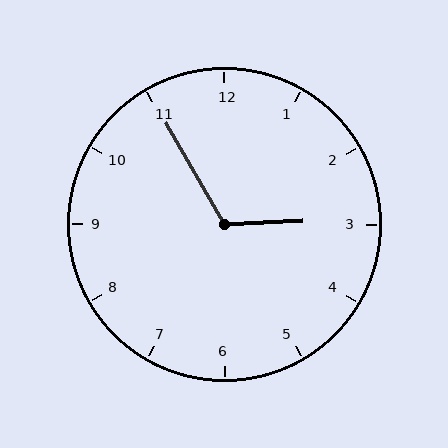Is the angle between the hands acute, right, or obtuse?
It is obtuse.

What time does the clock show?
2:55.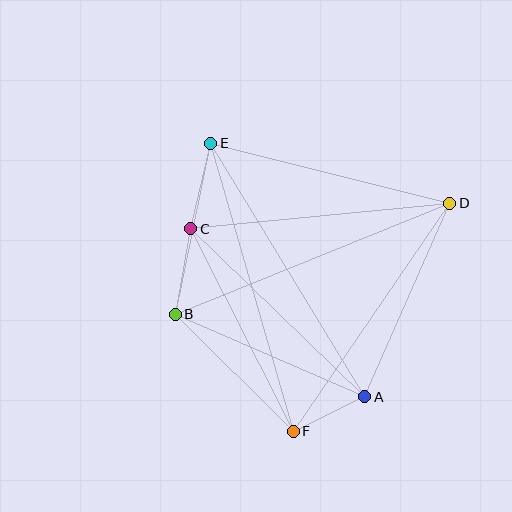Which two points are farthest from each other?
Points E and F are farthest from each other.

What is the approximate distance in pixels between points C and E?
The distance between C and E is approximately 88 pixels.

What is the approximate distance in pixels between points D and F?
The distance between D and F is approximately 277 pixels.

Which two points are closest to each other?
Points A and F are closest to each other.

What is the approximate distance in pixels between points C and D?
The distance between C and D is approximately 261 pixels.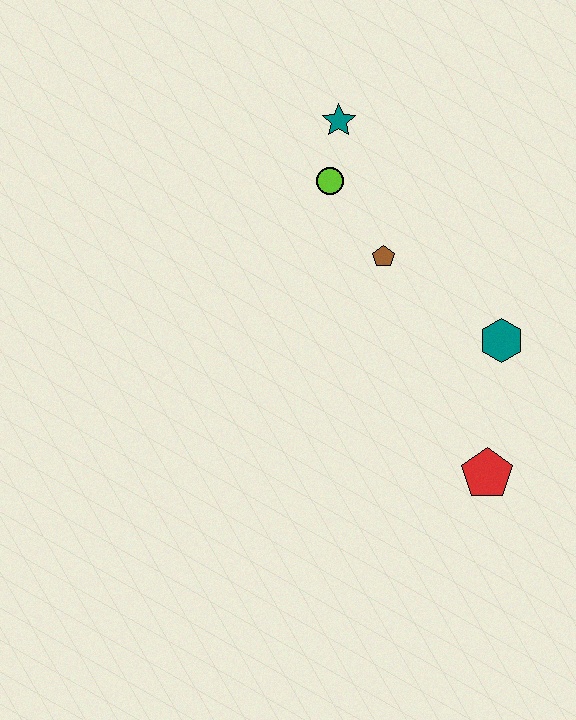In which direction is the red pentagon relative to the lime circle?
The red pentagon is below the lime circle.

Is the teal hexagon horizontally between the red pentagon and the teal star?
No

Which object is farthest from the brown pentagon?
The red pentagon is farthest from the brown pentagon.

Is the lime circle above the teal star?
No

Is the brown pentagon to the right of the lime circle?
Yes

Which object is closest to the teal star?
The lime circle is closest to the teal star.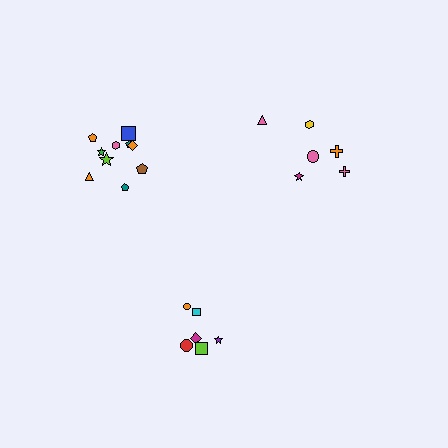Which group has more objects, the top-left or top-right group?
The top-left group.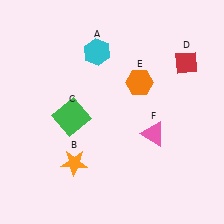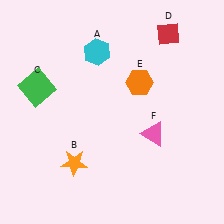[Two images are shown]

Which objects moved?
The objects that moved are: the green square (C), the red diamond (D).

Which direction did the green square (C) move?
The green square (C) moved left.